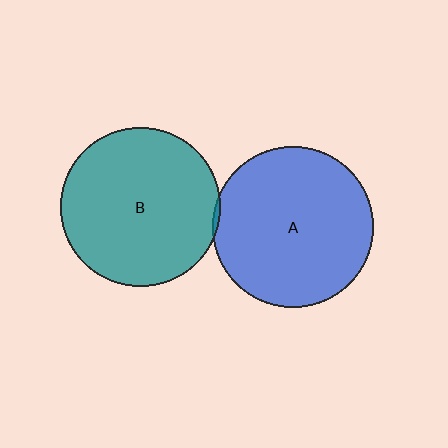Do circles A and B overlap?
Yes.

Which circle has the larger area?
Circle A (blue).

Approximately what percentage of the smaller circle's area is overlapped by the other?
Approximately 5%.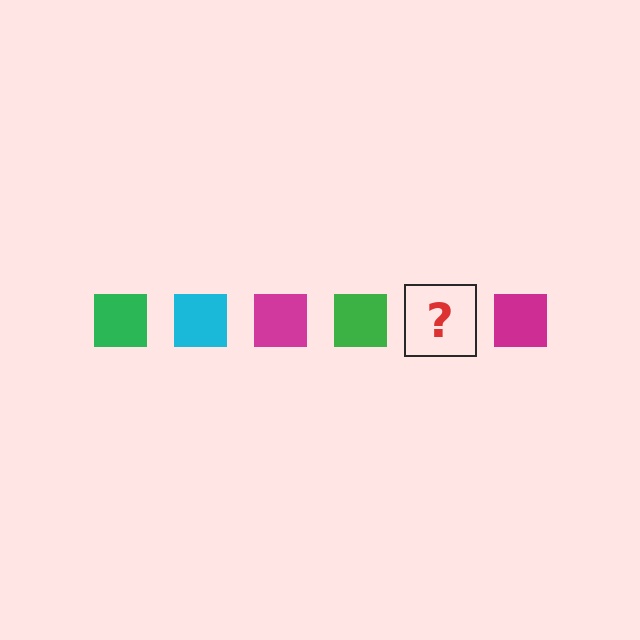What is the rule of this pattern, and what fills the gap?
The rule is that the pattern cycles through green, cyan, magenta squares. The gap should be filled with a cyan square.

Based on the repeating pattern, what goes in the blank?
The blank should be a cyan square.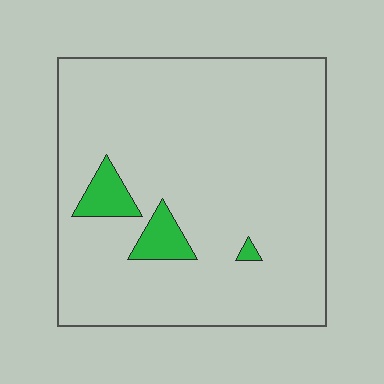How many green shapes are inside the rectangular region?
3.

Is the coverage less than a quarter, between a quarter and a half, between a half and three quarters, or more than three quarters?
Less than a quarter.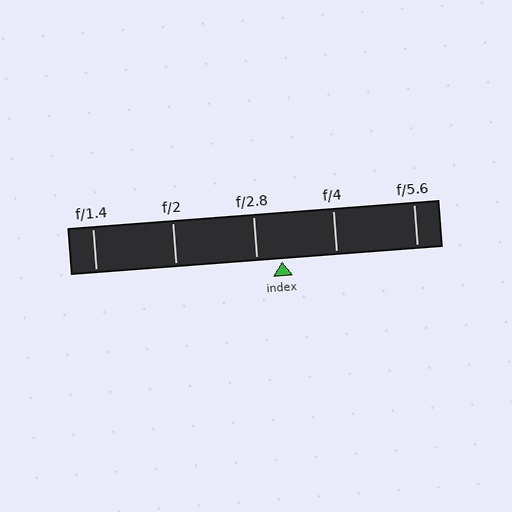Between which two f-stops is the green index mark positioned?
The index mark is between f/2.8 and f/4.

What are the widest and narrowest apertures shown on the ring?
The widest aperture shown is f/1.4 and the narrowest is f/5.6.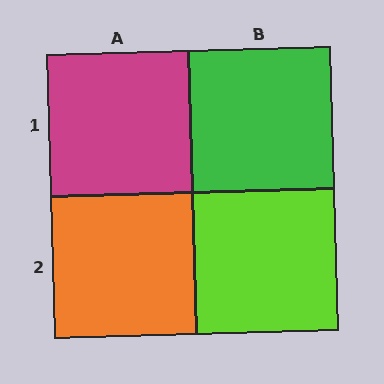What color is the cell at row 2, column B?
Lime.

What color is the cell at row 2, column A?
Orange.